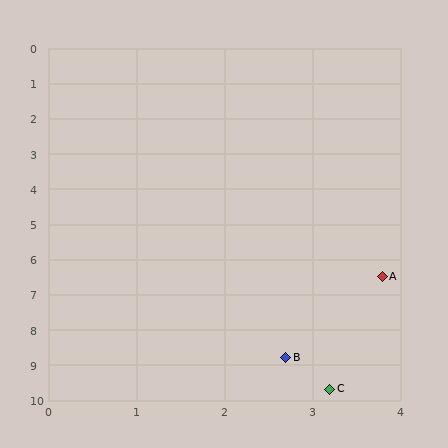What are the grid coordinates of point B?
Point B is at approximately (2.7, 8.8).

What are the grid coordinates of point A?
Point A is at approximately (3.8, 6.5).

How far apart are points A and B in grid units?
Points A and B are about 2.5 grid units apart.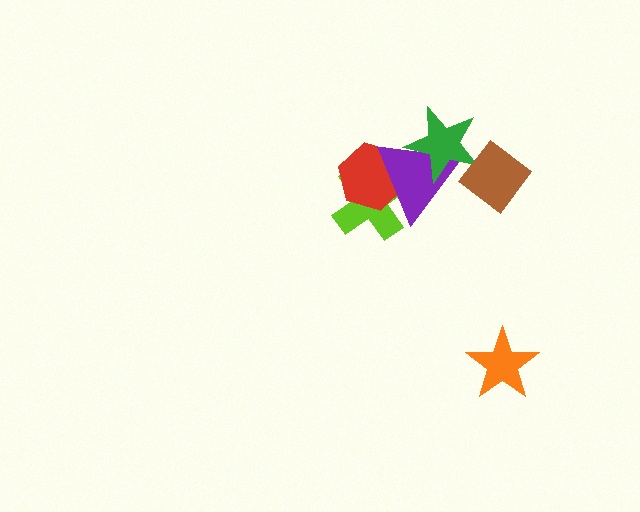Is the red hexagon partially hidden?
Yes, it is partially covered by another shape.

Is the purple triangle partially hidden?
Yes, it is partially covered by another shape.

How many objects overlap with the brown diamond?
1 object overlaps with the brown diamond.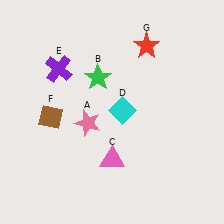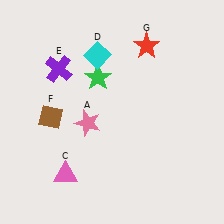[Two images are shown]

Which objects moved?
The objects that moved are: the pink triangle (C), the cyan diamond (D).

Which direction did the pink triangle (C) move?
The pink triangle (C) moved left.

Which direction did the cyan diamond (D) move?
The cyan diamond (D) moved up.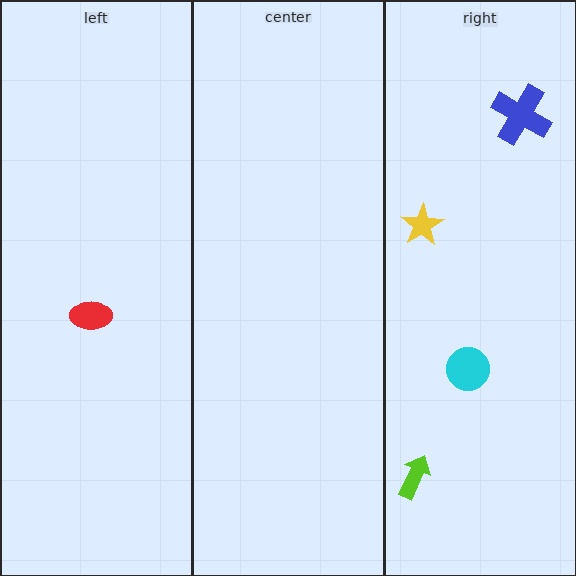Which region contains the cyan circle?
The right region.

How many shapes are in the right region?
4.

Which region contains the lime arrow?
The right region.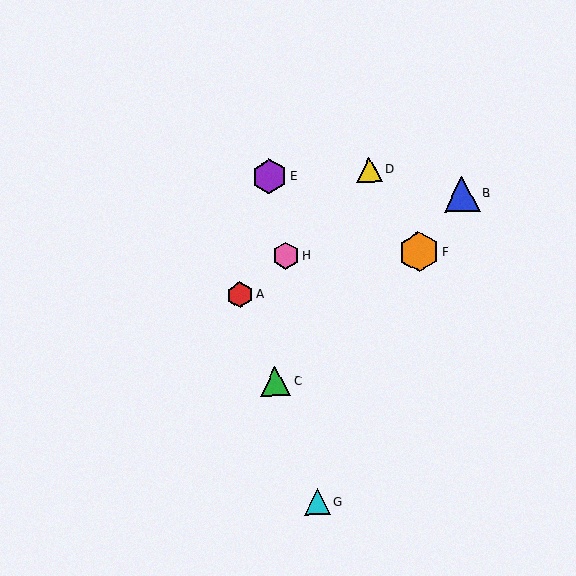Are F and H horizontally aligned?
Yes, both are at y≈252.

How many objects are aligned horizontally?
2 objects (F, H) are aligned horizontally.